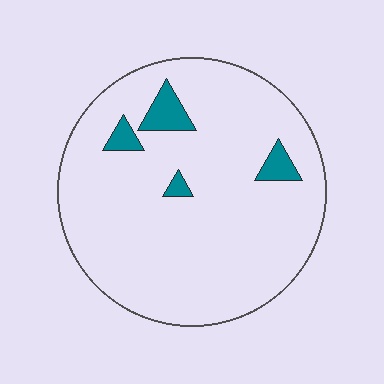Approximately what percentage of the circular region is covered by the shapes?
Approximately 5%.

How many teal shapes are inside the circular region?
4.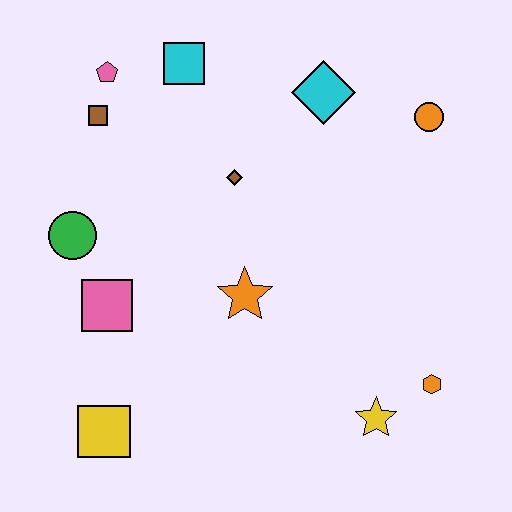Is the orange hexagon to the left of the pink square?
No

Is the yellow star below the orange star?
Yes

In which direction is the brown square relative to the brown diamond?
The brown square is to the left of the brown diamond.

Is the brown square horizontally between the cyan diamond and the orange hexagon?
No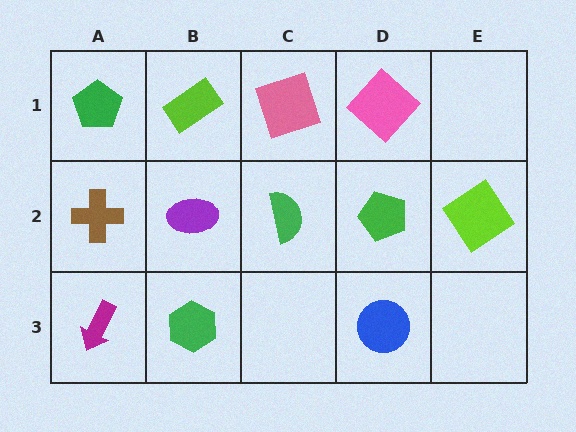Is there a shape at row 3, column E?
No, that cell is empty.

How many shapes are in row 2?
5 shapes.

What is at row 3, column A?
A magenta arrow.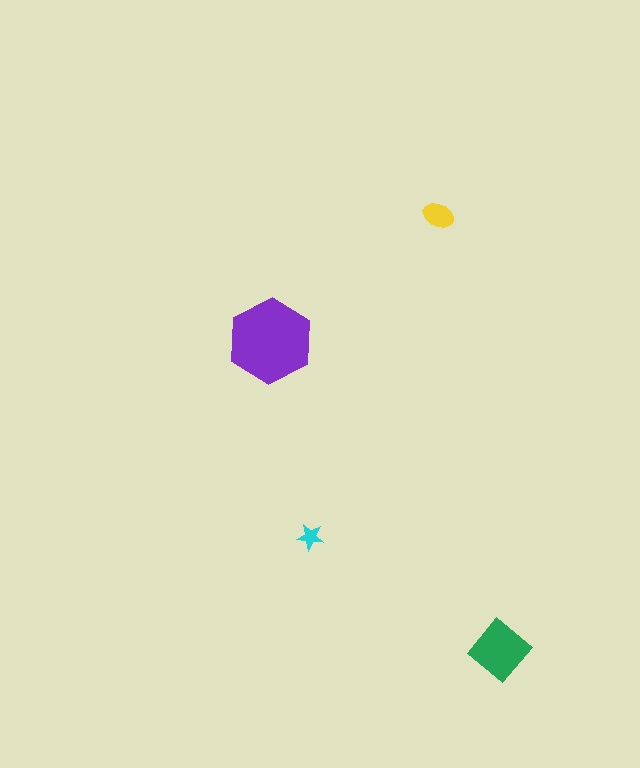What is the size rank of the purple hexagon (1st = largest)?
1st.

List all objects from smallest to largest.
The cyan star, the yellow ellipse, the green diamond, the purple hexagon.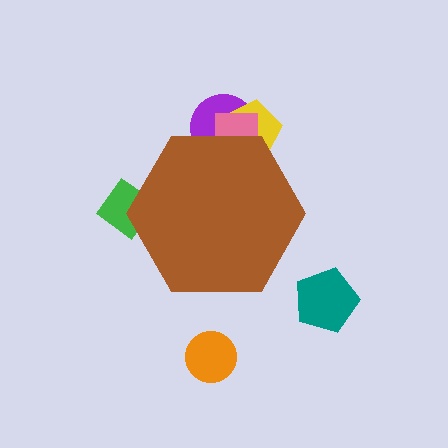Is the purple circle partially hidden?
Yes, the purple circle is partially hidden behind the brown hexagon.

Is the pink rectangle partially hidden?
Yes, the pink rectangle is partially hidden behind the brown hexagon.